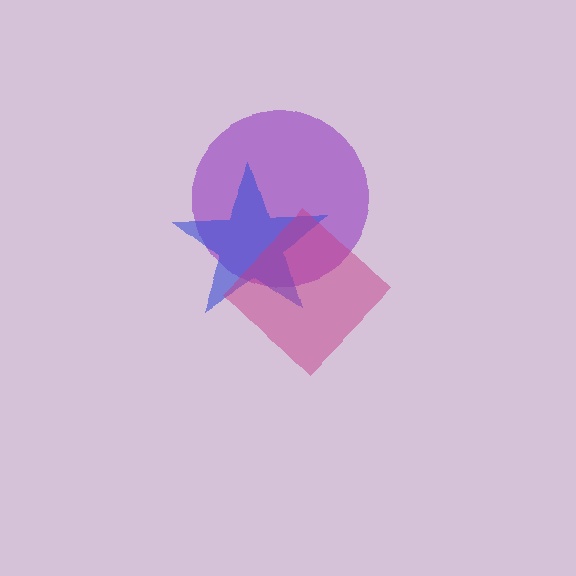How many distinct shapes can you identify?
There are 3 distinct shapes: a purple circle, a blue star, a magenta diamond.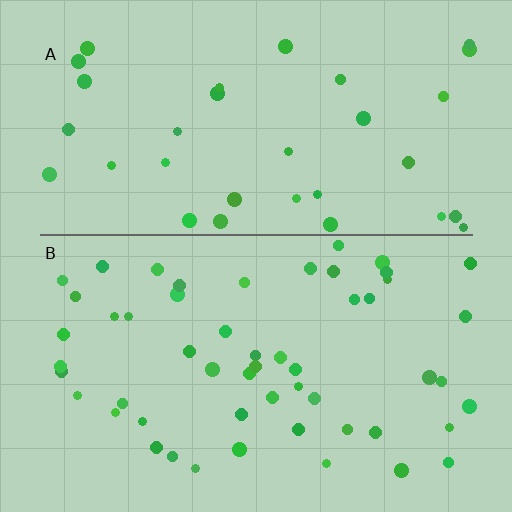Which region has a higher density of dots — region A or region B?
B (the bottom).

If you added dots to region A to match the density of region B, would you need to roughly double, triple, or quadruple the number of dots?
Approximately double.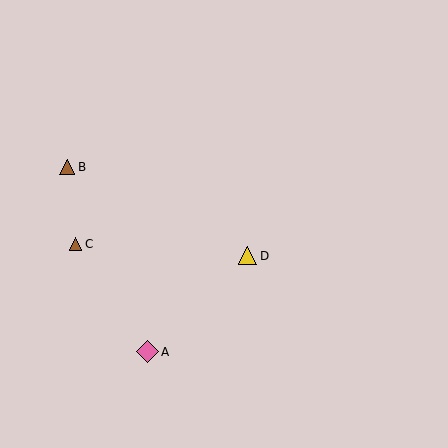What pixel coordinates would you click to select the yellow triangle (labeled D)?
Click at (247, 256) to select the yellow triangle D.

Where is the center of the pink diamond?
The center of the pink diamond is at (148, 351).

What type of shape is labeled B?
Shape B is a brown triangle.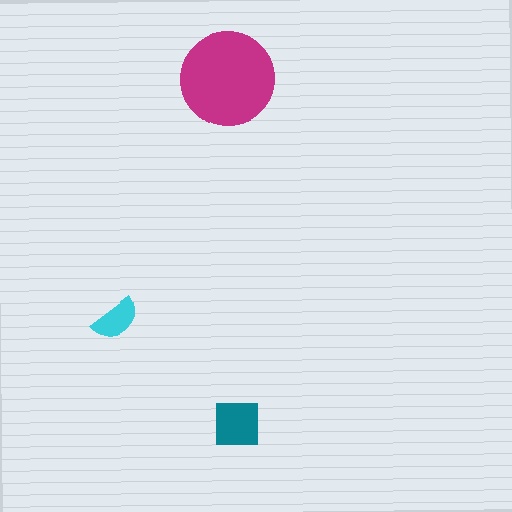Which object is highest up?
The magenta circle is topmost.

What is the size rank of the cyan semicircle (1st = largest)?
3rd.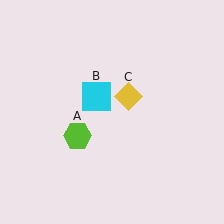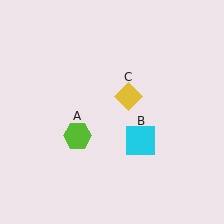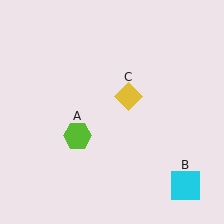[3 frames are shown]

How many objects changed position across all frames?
1 object changed position: cyan square (object B).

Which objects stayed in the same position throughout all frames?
Lime hexagon (object A) and yellow diamond (object C) remained stationary.